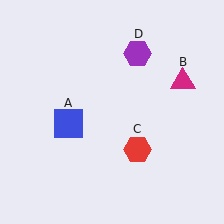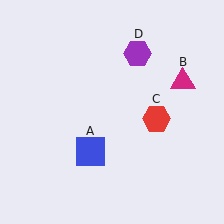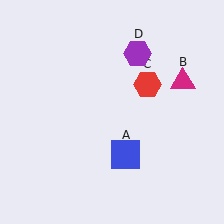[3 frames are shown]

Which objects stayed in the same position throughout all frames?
Magenta triangle (object B) and purple hexagon (object D) remained stationary.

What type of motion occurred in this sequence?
The blue square (object A), red hexagon (object C) rotated counterclockwise around the center of the scene.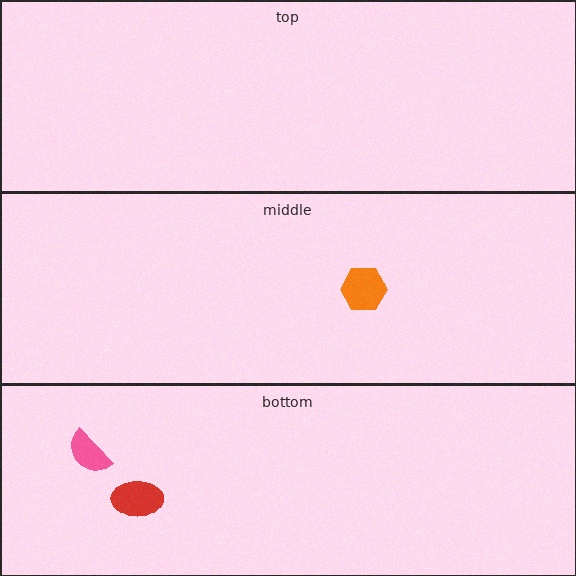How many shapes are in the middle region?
1.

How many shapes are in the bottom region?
2.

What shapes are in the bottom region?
The red ellipse, the pink semicircle.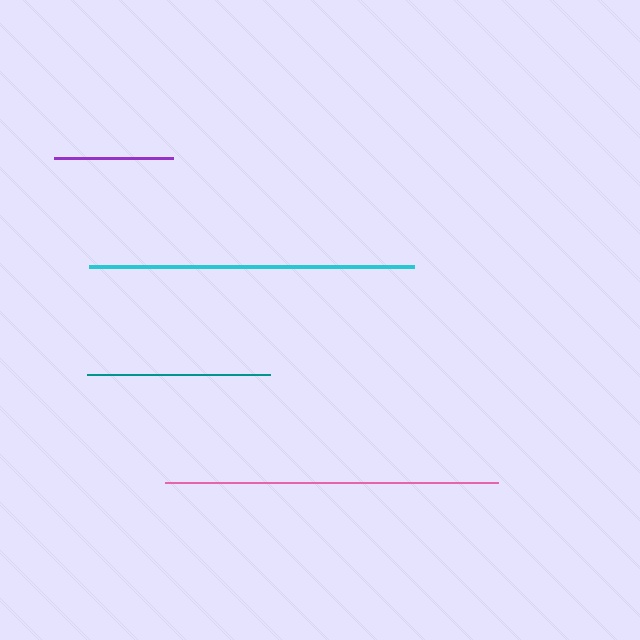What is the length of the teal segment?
The teal segment is approximately 183 pixels long.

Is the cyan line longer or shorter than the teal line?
The cyan line is longer than the teal line.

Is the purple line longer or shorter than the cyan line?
The cyan line is longer than the purple line.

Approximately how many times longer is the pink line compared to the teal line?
The pink line is approximately 1.8 times the length of the teal line.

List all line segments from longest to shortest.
From longest to shortest: pink, cyan, teal, purple.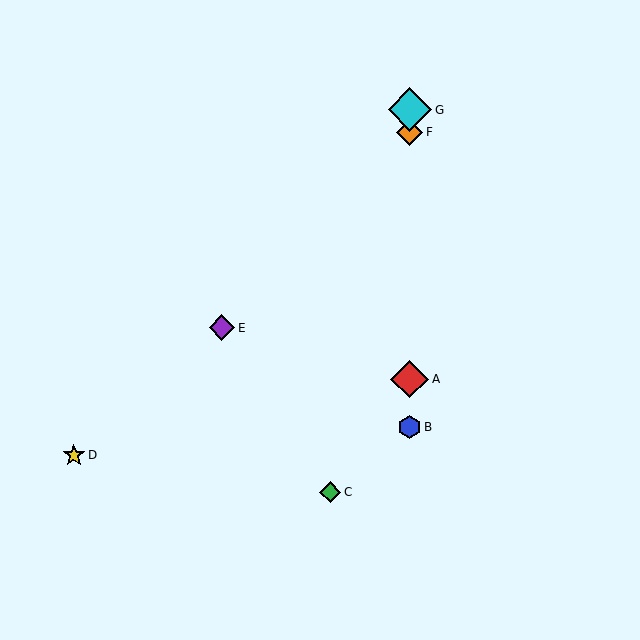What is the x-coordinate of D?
Object D is at x≈74.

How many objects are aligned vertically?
4 objects (A, B, F, G) are aligned vertically.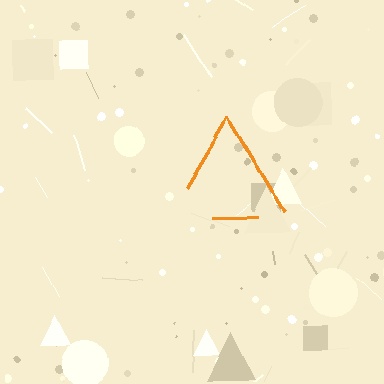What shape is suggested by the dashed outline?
The dashed outline suggests a triangle.